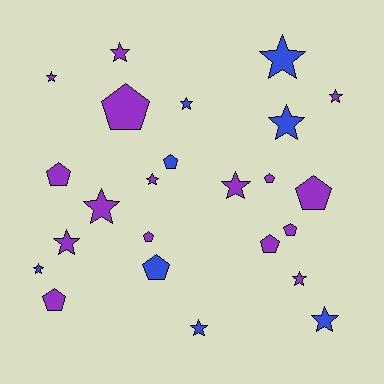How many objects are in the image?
There are 24 objects.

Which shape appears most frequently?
Star, with 14 objects.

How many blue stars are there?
There are 6 blue stars.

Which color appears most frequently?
Purple, with 16 objects.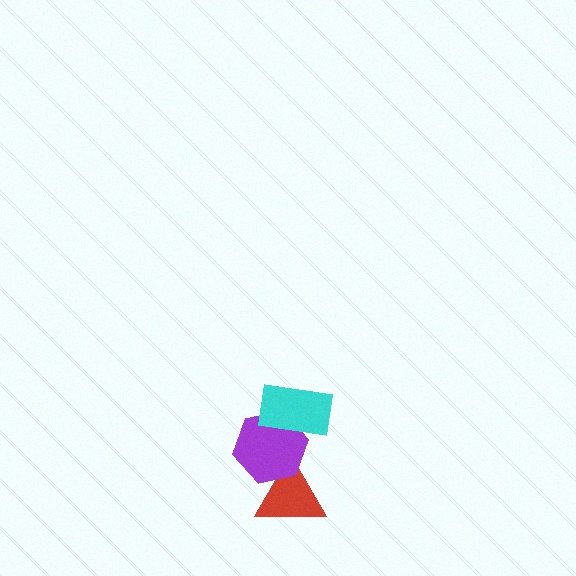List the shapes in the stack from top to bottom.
From top to bottom: the cyan rectangle, the purple hexagon, the red triangle.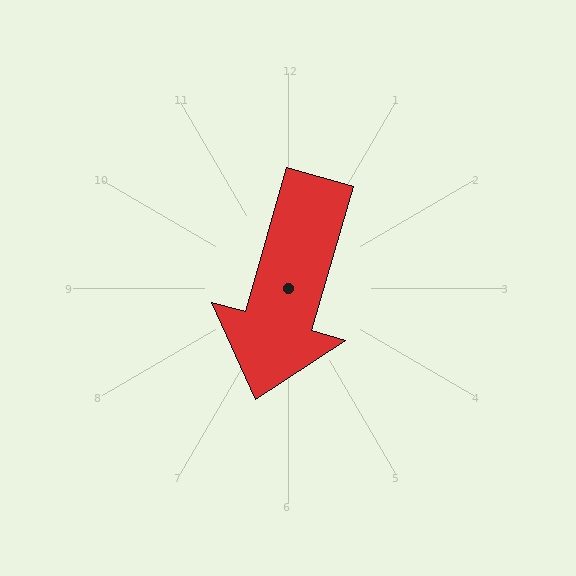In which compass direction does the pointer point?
South.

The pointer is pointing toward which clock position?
Roughly 7 o'clock.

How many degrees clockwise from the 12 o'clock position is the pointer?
Approximately 196 degrees.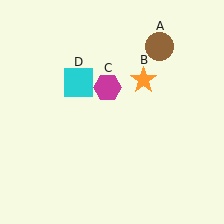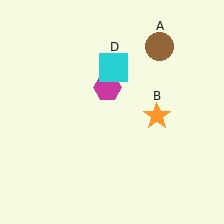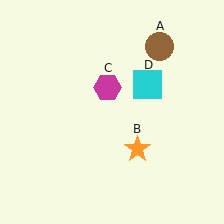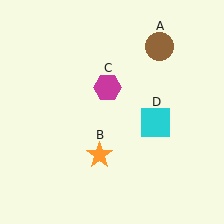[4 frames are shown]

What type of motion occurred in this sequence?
The orange star (object B), cyan square (object D) rotated clockwise around the center of the scene.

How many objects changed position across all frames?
2 objects changed position: orange star (object B), cyan square (object D).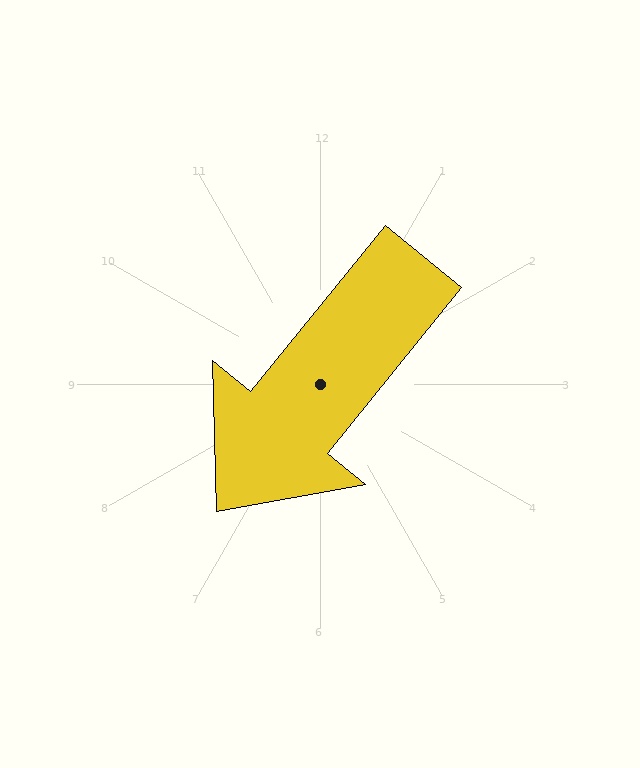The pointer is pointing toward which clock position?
Roughly 7 o'clock.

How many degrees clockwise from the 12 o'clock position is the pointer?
Approximately 219 degrees.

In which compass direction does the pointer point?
Southwest.